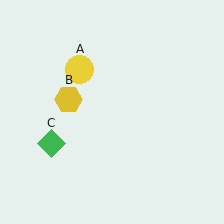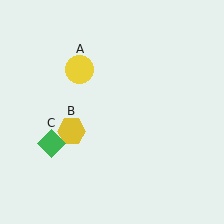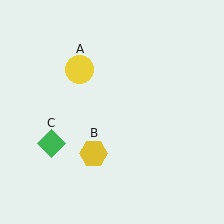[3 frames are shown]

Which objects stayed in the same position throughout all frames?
Yellow circle (object A) and green diamond (object C) remained stationary.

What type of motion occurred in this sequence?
The yellow hexagon (object B) rotated counterclockwise around the center of the scene.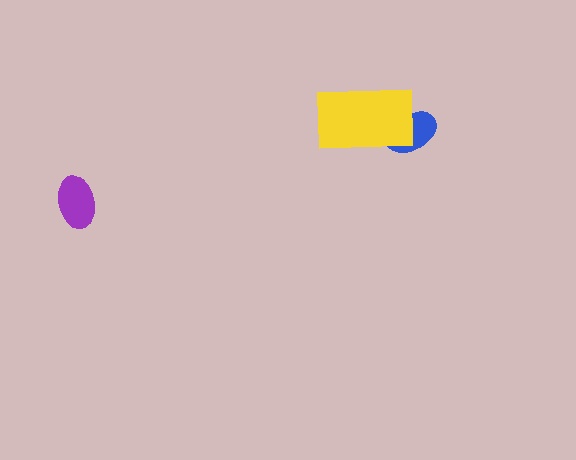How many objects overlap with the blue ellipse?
1 object overlaps with the blue ellipse.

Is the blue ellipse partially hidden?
Yes, it is partially covered by another shape.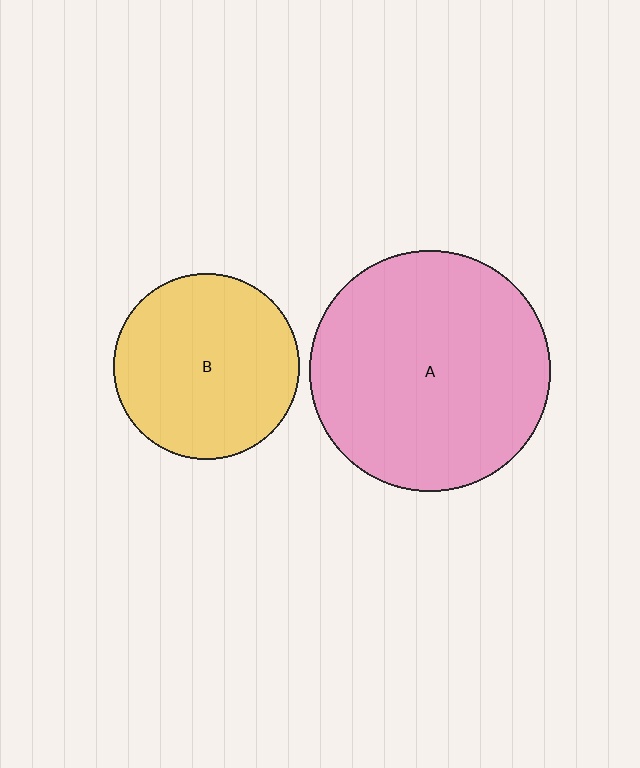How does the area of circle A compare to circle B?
Approximately 1.7 times.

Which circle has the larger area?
Circle A (pink).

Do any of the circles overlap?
No, none of the circles overlap.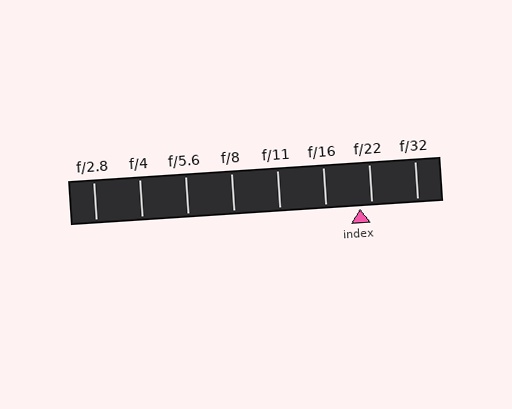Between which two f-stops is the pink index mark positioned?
The index mark is between f/16 and f/22.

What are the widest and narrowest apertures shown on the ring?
The widest aperture shown is f/2.8 and the narrowest is f/32.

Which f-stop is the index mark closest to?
The index mark is closest to f/22.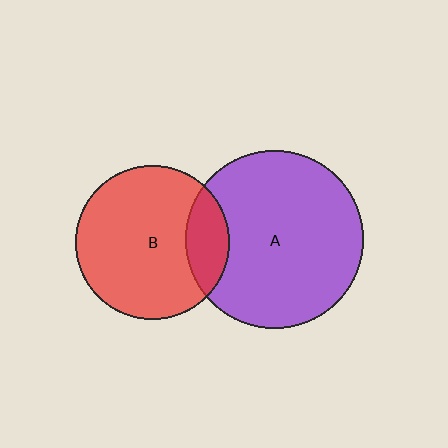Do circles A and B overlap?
Yes.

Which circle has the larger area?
Circle A (purple).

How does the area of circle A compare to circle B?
Approximately 1.3 times.